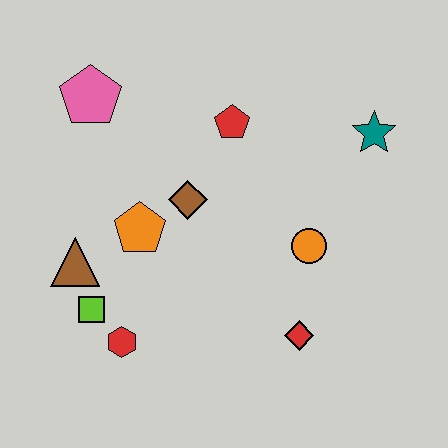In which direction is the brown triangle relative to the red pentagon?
The brown triangle is to the left of the red pentagon.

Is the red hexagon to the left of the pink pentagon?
No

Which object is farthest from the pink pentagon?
The red diamond is farthest from the pink pentagon.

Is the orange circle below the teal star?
Yes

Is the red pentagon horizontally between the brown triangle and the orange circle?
Yes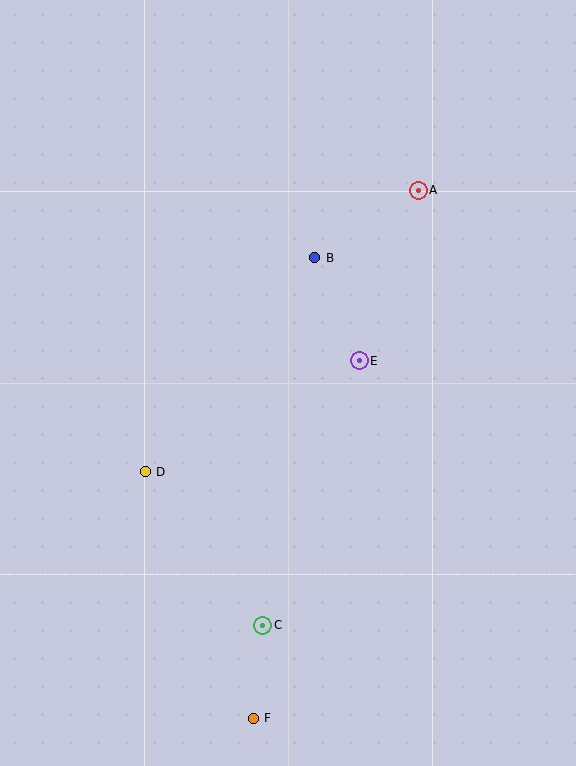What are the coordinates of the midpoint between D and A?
The midpoint between D and A is at (282, 331).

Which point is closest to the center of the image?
Point E at (359, 361) is closest to the center.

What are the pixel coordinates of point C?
Point C is at (263, 625).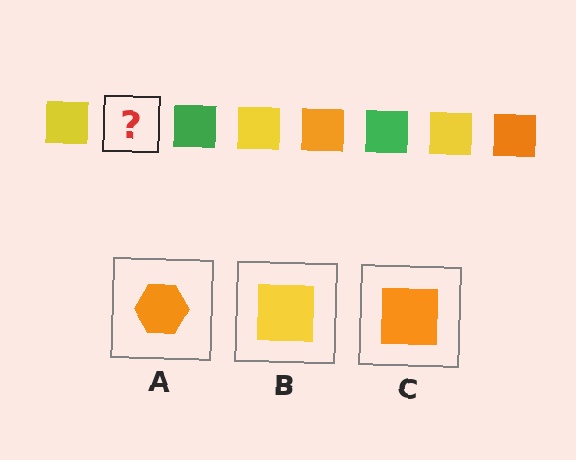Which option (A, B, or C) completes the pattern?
C.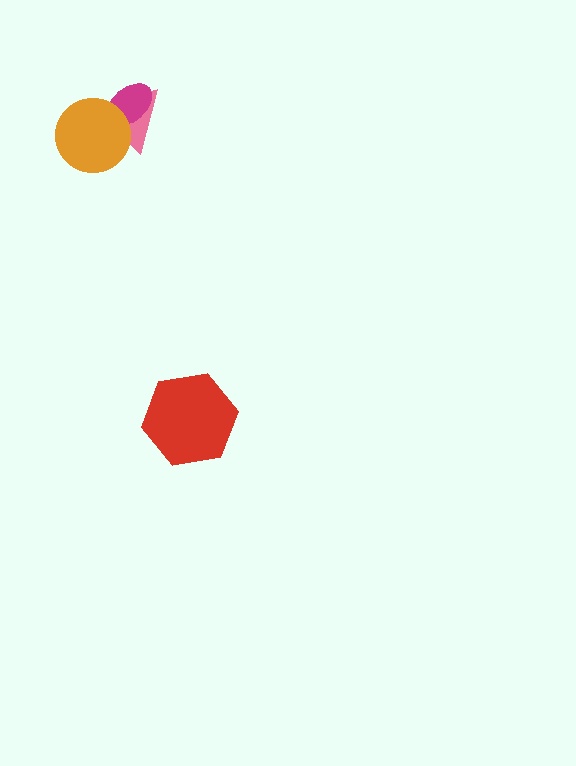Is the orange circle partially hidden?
No, no other shape covers it.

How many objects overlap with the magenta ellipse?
2 objects overlap with the magenta ellipse.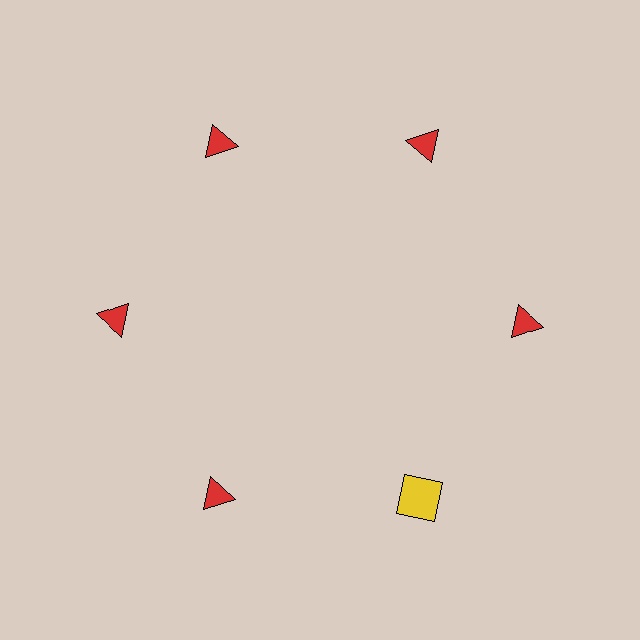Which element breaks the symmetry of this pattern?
The yellow square at roughly the 5 o'clock position breaks the symmetry. All other shapes are red triangles.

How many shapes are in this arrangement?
There are 6 shapes arranged in a ring pattern.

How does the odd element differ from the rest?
It differs in both color (yellow instead of red) and shape (square instead of triangle).